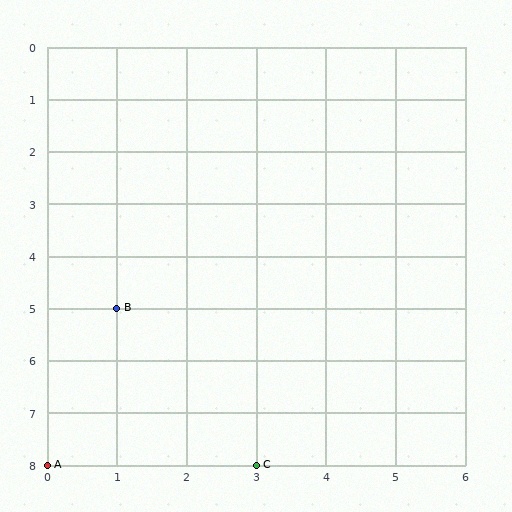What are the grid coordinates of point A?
Point A is at grid coordinates (0, 8).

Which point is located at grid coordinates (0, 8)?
Point A is at (0, 8).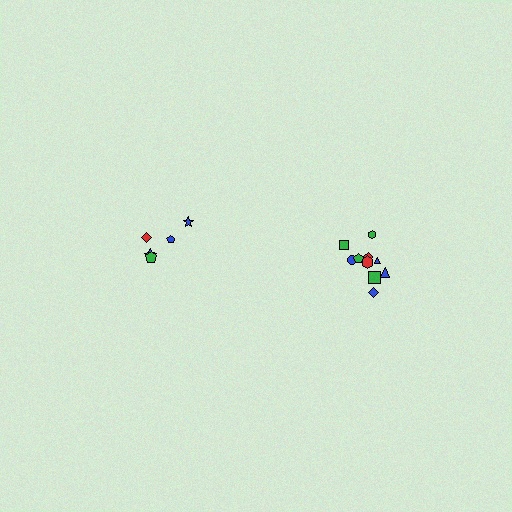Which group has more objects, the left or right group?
The right group.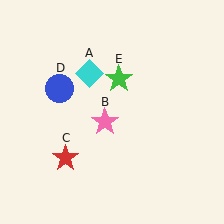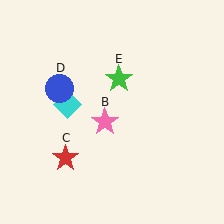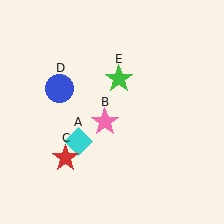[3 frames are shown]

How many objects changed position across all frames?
1 object changed position: cyan diamond (object A).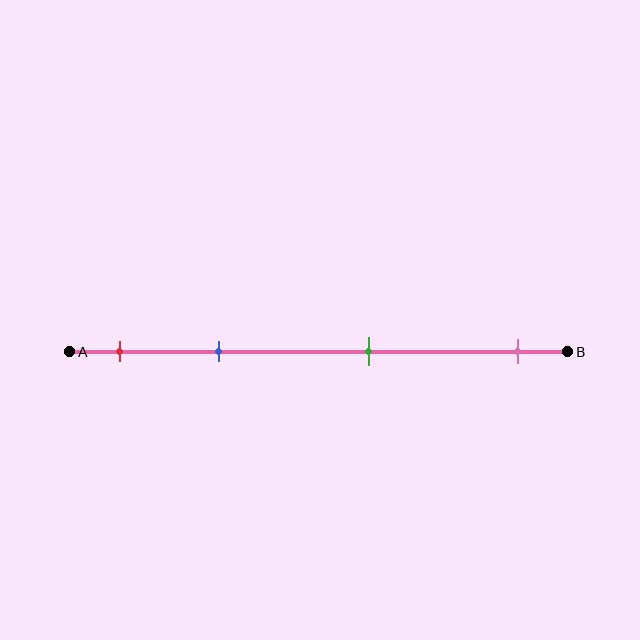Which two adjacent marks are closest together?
The red and blue marks are the closest adjacent pair.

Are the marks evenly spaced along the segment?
No, the marks are not evenly spaced.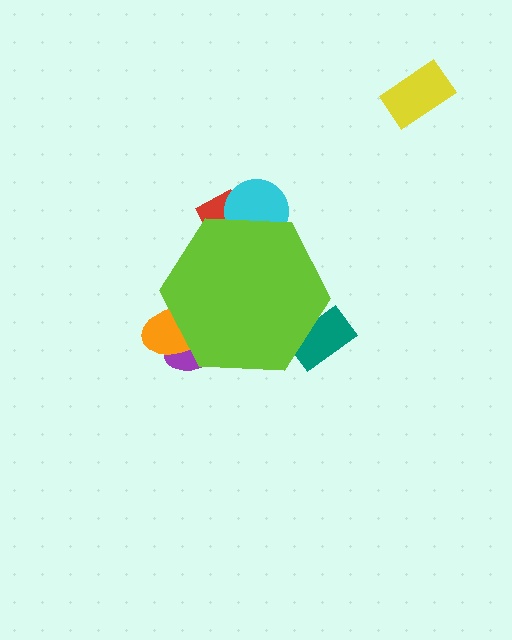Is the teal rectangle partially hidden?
Yes, the teal rectangle is partially hidden behind the lime hexagon.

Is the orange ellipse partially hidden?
Yes, the orange ellipse is partially hidden behind the lime hexagon.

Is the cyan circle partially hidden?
Yes, the cyan circle is partially hidden behind the lime hexagon.